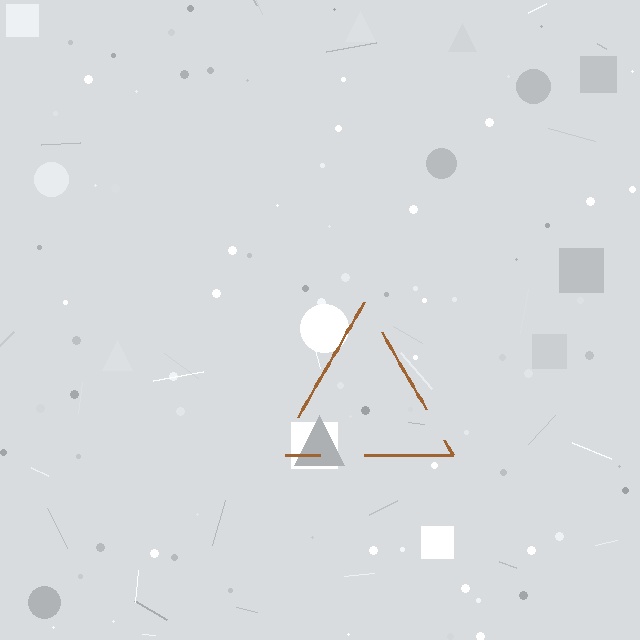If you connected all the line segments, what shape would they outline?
They would outline a triangle.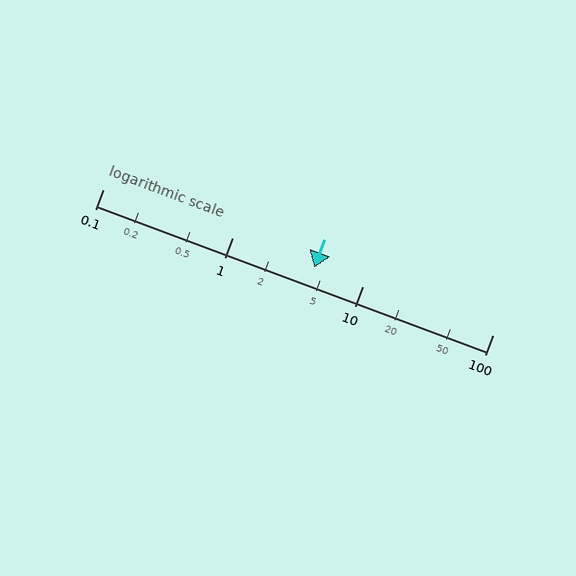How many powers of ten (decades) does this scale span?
The scale spans 3 decades, from 0.1 to 100.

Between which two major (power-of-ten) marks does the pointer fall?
The pointer is between 1 and 10.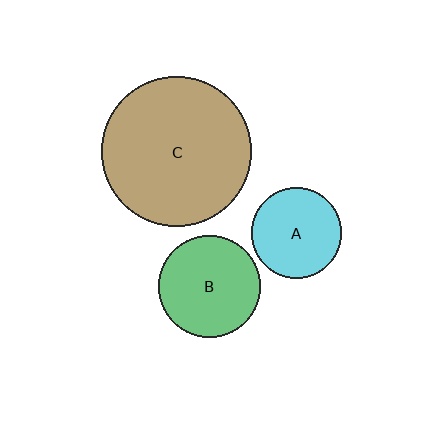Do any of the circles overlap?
No, none of the circles overlap.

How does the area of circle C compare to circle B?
Approximately 2.2 times.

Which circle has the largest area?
Circle C (brown).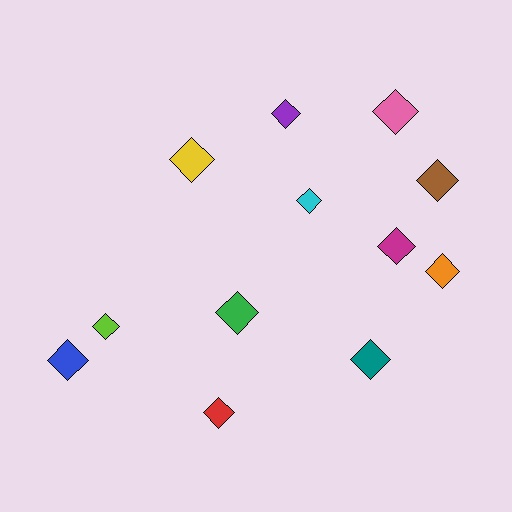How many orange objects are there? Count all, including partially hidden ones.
There is 1 orange object.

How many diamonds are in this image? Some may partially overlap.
There are 12 diamonds.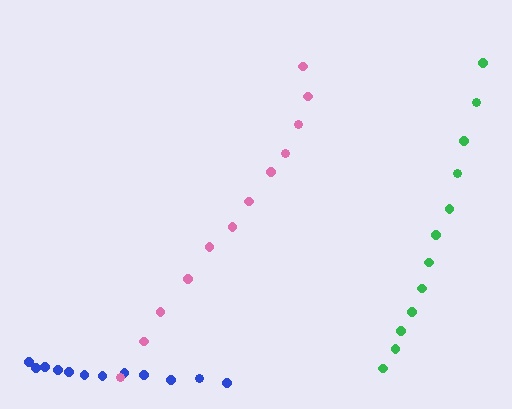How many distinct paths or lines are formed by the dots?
There are 3 distinct paths.